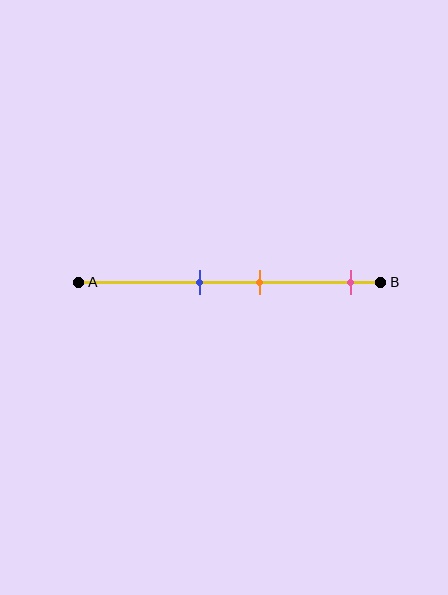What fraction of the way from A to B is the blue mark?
The blue mark is approximately 40% (0.4) of the way from A to B.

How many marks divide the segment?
There are 3 marks dividing the segment.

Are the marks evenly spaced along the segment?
No, the marks are not evenly spaced.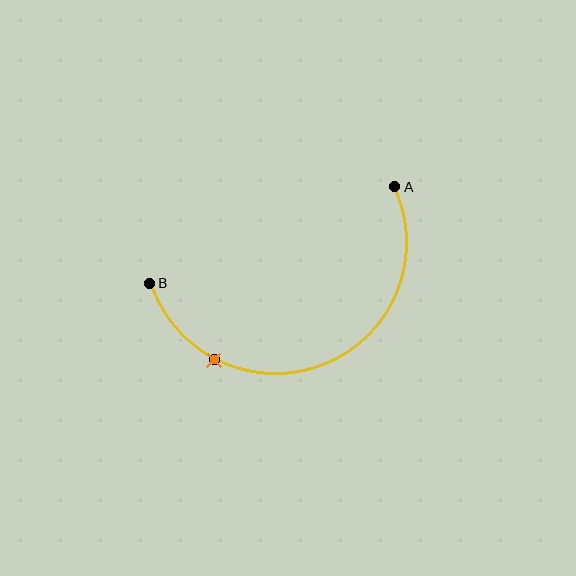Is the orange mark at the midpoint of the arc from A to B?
No. The orange mark lies on the arc but is closer to endpoint B. The arc midpoint would be at the point on the curve equidistant along the arc from both A and B.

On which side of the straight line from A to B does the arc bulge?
The arc bulges below the straight line connecting A and B.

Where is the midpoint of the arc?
The arc midpoint is the point on the curve farthest from the straight line joining A and B. It sits below that line.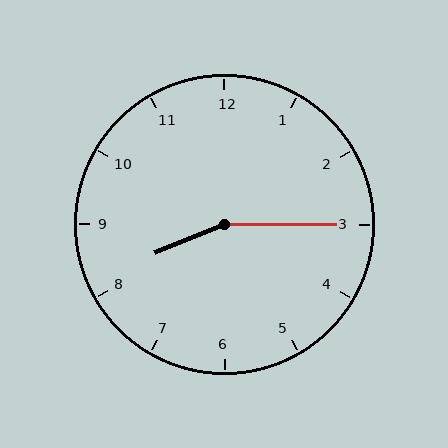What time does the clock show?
8:15.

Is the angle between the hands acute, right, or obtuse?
It is obtuse.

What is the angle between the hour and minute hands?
Approximately 158 degrees.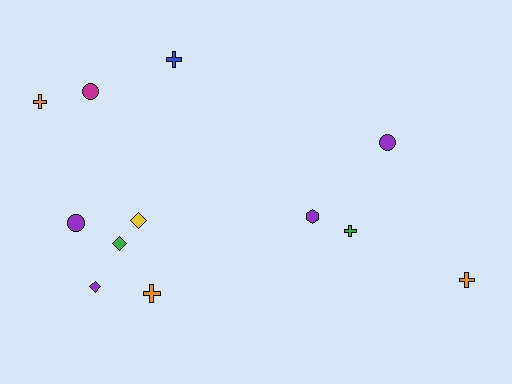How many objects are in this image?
There are 12 objects.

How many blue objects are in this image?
There is 1 blue object.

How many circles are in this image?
There are 3 circles.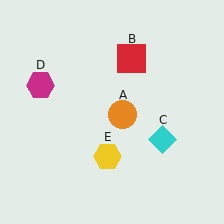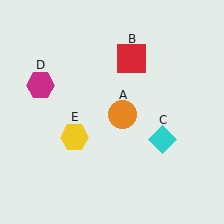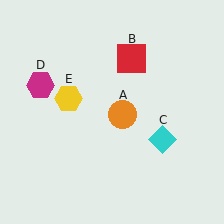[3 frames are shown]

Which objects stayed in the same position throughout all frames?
Orange circle (object A) and red square (object B) and cyan diamond (object C) and magenta hexagon (object D) remained stationary.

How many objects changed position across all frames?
1 object changed position: yellow hexagon (object E).